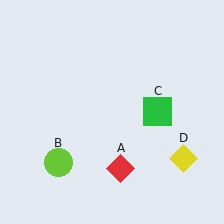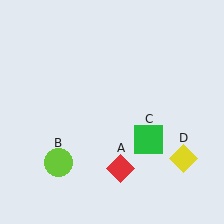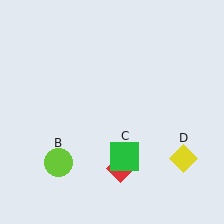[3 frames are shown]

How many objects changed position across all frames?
1 object changed position: green square (object C).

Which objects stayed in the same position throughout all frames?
Red diamond (object A) and lime circle (object B) and yellow diamond (object D) remained stationary.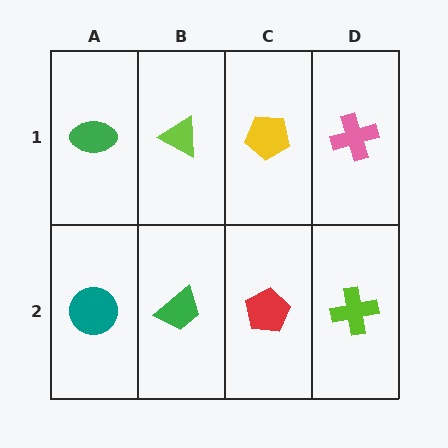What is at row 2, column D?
A lime cross.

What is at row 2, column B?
A green trapezoid.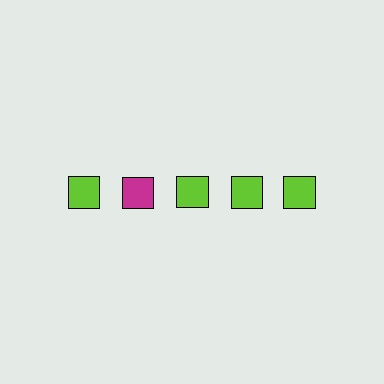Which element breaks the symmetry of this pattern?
The magenta square in the top row, second from left column breaks the symmetry. All other shapes are lime squares.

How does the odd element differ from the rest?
It has a different color: magenta instead of lime.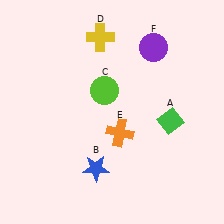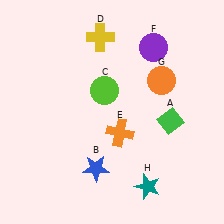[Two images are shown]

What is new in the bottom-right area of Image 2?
A teal star (H) was added in the bottom-right area of Image 2.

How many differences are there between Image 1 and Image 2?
There are 2 differences between the two images.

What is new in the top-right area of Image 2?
An orange circle (G) was added in the top-right area of Image 2.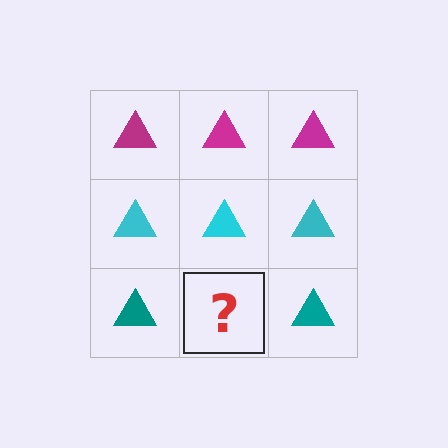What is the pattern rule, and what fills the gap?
The rule is that each row has a consistent color. The gap should be filled with a teal triangle.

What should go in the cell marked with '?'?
The missing cell should contain a teal triangle.